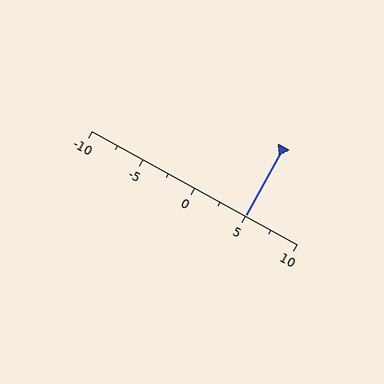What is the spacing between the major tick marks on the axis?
The major ticks are spaced 5 apart.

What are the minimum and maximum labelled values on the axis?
The axis runs from -10 to 10.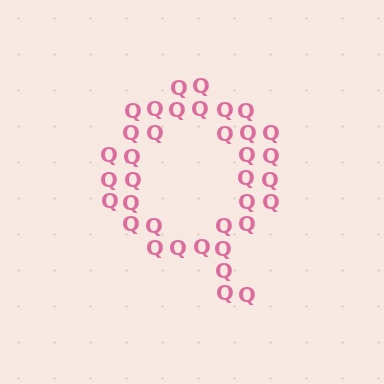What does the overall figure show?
The overall figure shows the letter Q.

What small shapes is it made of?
It is made of small letter Q's.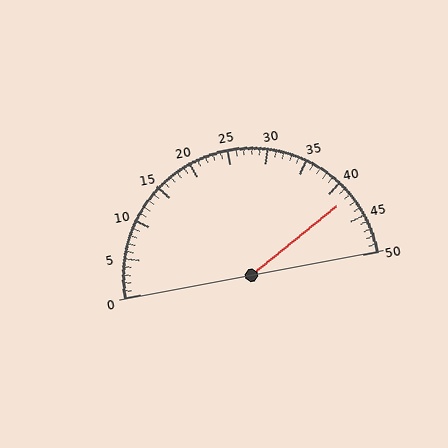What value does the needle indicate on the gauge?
The needle indicates approximately 42.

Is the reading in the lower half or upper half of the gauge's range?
The reading is in the upper half of the range (0 to 50).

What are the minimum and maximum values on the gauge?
The gauge ranges from 0 to 50.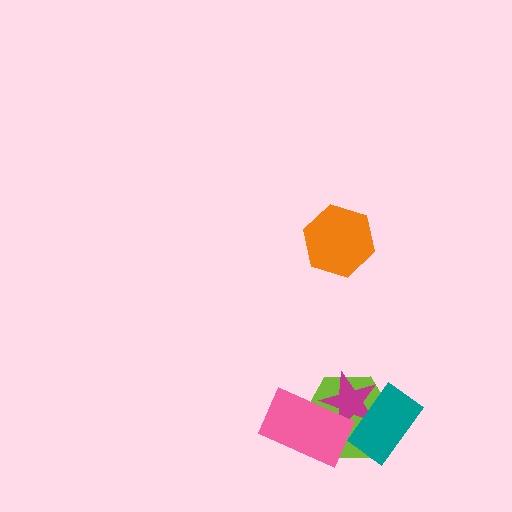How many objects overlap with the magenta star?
3 objects overlap with the magenta star.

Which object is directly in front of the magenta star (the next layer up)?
The teal rectangle is directly in front of the magenta star.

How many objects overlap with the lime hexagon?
3 objects overlap with the lime hexagon.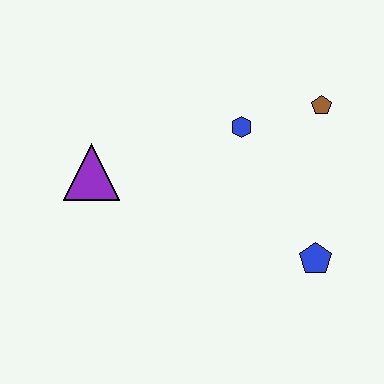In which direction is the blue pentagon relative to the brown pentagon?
The blue pentagon is below the brown pentagon.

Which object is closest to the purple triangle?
The blue hexagon is closest to the purple triangle.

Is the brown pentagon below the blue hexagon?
No